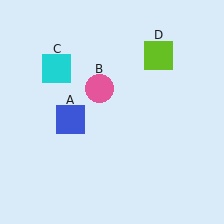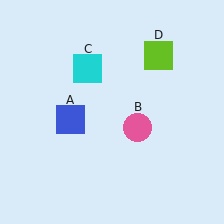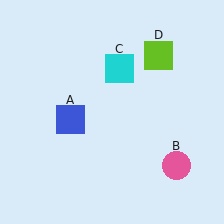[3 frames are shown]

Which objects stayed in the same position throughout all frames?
Blue square (object A) and lime square (object D) remained stationary.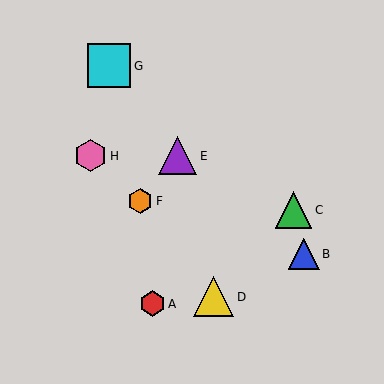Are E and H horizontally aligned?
Yes, both are at y≈156.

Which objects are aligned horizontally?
Objects E, H are aligned horizontally.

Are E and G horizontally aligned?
No, E is at y≈156 and G is at y≈66.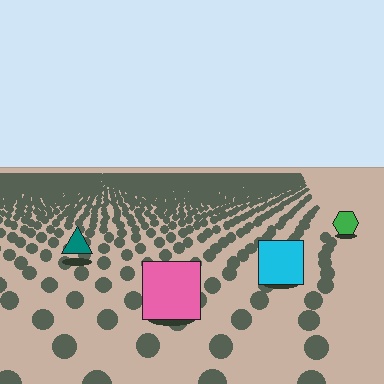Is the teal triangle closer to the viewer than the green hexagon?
Yes. The teal triangle is closer — you can tell from the texture gradient: the ground texture is coarser near it.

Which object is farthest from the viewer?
The green hexagon is farthest from the viewer. It appears smaller and the ground texture around it is denser.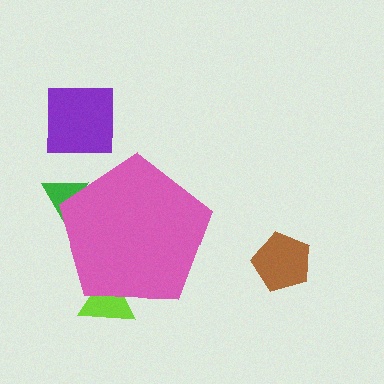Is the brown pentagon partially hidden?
No, the brown pentagon is fully visible.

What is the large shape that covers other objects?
A pink pentagon.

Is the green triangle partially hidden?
Yes, the green triangle is partially hidden behind the pink pentagon.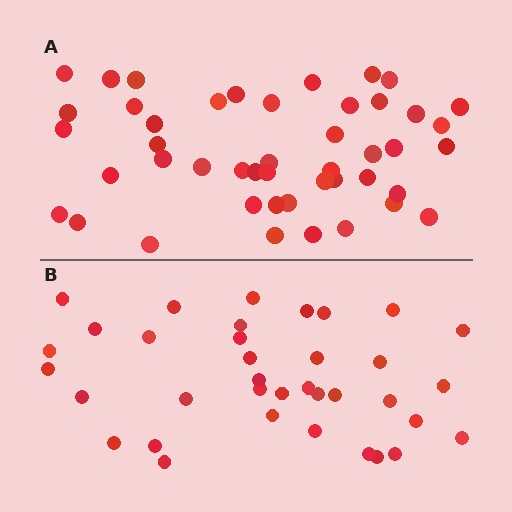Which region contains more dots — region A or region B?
Region A (the top region) has more dots.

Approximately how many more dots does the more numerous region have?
Region A has roughly 10 or so more dots than region B.